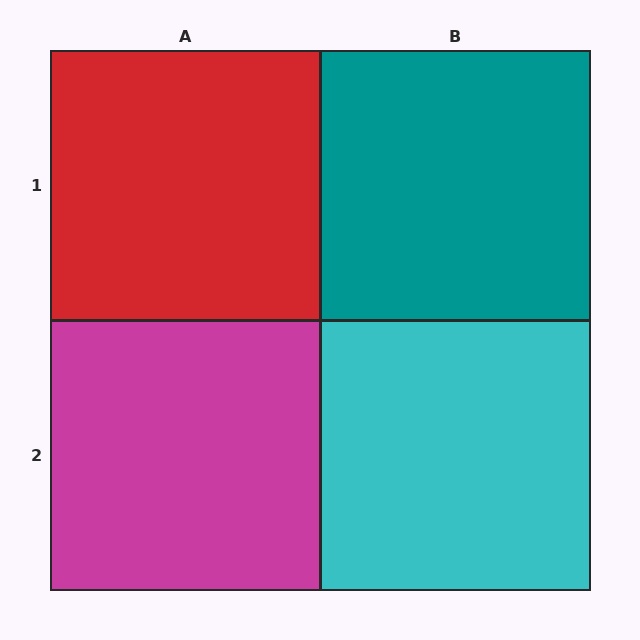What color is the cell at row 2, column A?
Magenta.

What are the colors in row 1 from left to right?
Red, teal.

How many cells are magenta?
1 cell is magenta.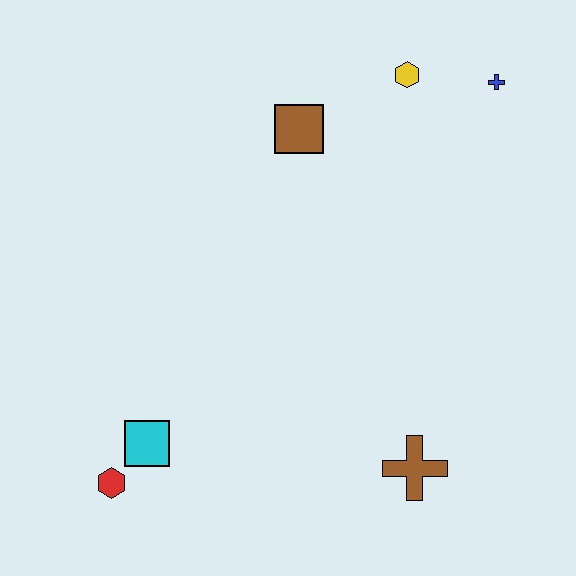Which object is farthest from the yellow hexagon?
The red hexagon is farthest from the yellow hexagon.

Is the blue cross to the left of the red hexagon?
No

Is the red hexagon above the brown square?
No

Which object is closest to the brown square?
The yellow hexagon is closest to the brown square.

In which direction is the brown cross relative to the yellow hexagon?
The brown cross is below the yellow hexagon.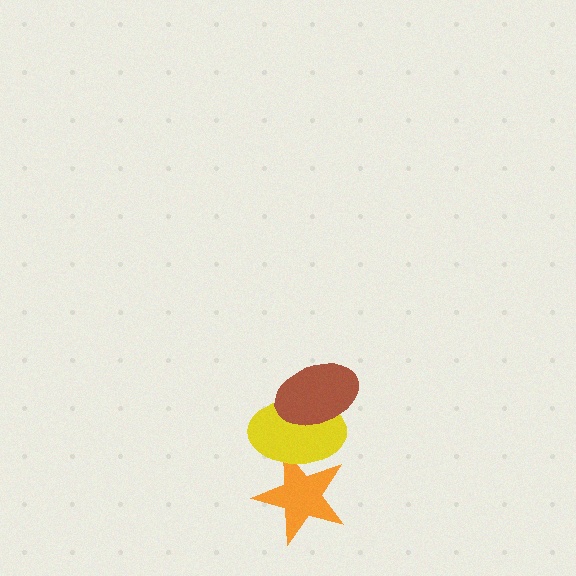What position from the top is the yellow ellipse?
The yellow ellipse is 2nd from the top.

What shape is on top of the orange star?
The yellow ellipse is on top of the orange star.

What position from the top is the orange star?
The orange star is 3rd from the top.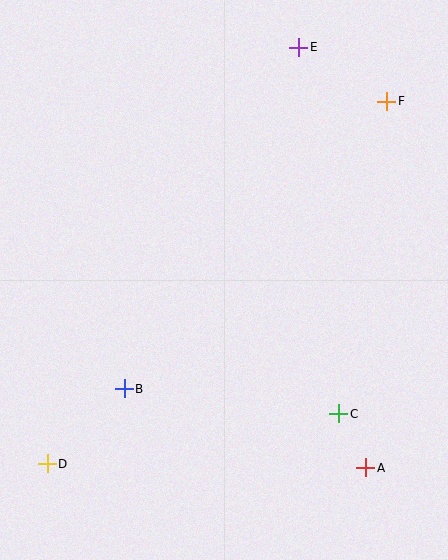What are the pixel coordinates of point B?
Point B is at (124, 389).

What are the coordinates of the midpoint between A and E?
The midpoint between A and E is at (332, 257).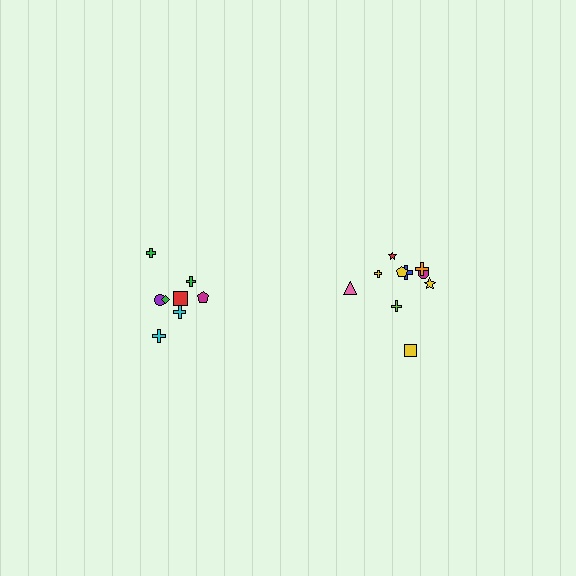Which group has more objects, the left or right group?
The right group.